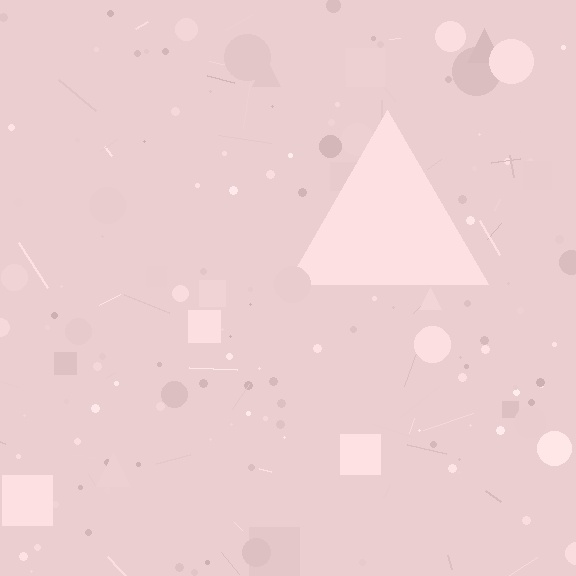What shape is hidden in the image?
A triangle is hidden in the image.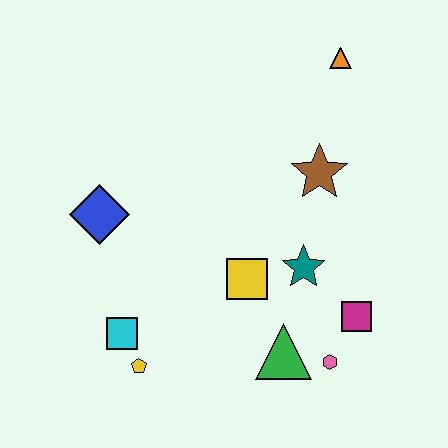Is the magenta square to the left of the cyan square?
No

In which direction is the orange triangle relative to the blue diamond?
The orange triangle is to the right of the blue diamond.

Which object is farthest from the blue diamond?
The orange triangle is farthest from the blue diamond.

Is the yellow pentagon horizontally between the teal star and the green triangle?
No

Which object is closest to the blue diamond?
The cyan square is closest to the blue diamond.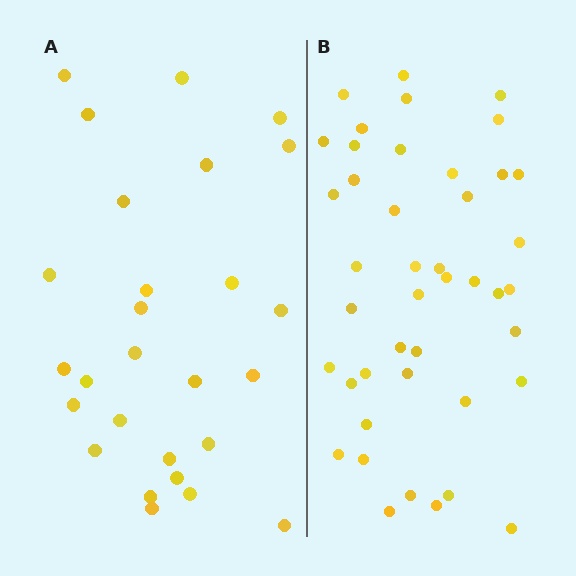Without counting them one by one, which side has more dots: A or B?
Region B (the right region) has more dots.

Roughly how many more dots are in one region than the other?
Region B has approximately 15 more dots than region A.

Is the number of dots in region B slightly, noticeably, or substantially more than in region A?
Region B has substantially more. The ratio is roughly 1.6 to 1.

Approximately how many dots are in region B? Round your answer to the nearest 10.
About 40 dots. (The exact count is 43, which rounds to 40.)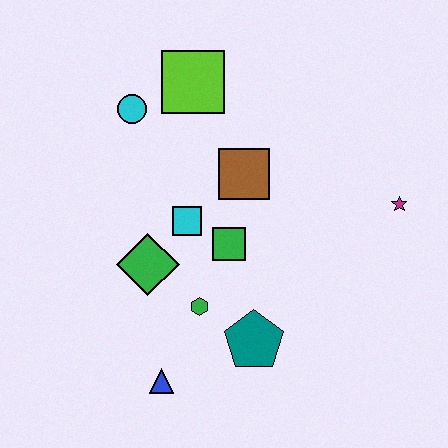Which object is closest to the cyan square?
The green square is closest to the cyan square.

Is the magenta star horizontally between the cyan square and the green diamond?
No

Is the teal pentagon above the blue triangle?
Yes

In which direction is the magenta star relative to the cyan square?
The magenta star is to the right of the cyan square.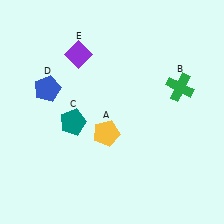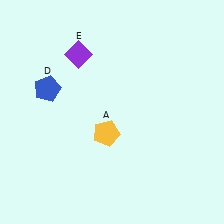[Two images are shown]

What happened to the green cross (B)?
The green cross (B) was removed in Image 2. It was in the top-right area of Image 1.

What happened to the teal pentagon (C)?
The teal pentagon (C) was removed in Image 2. It was in the bottom-left area of Image 1.